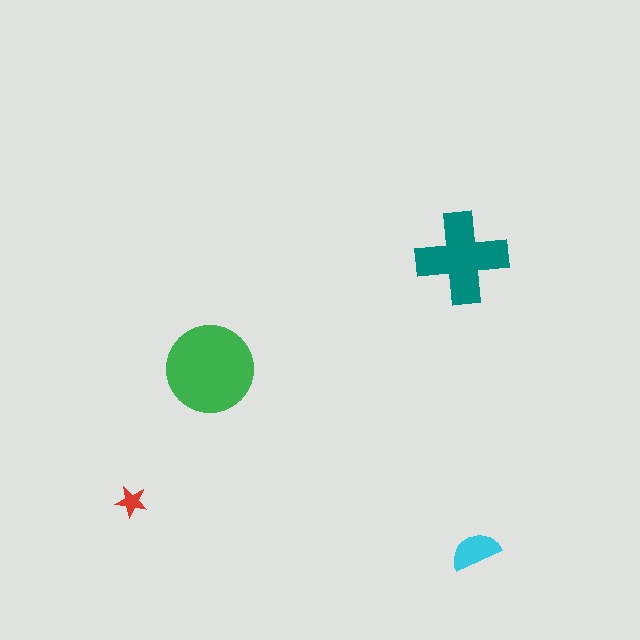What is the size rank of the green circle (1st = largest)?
1st.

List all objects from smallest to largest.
The red star, the cyan semicircle, the teal cross, the green circle.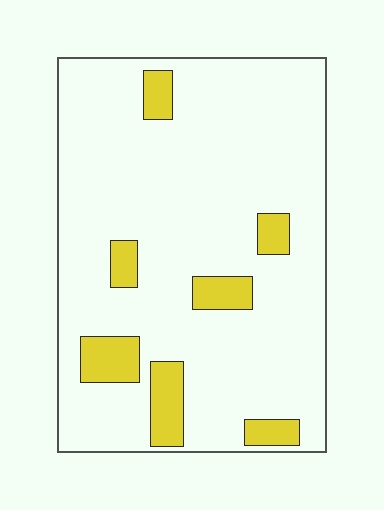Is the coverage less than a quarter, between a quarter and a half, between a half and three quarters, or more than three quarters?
Less than a quarter.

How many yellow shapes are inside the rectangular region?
7.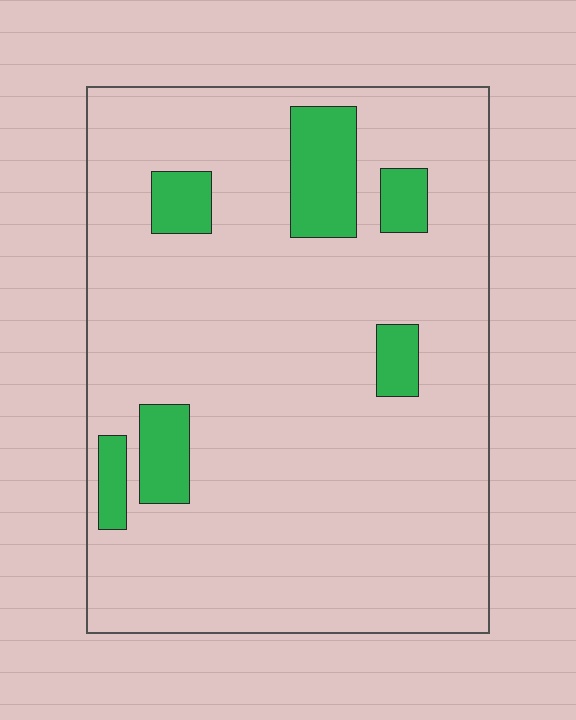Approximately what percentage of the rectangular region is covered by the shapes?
Approximately 10%.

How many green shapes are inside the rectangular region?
6.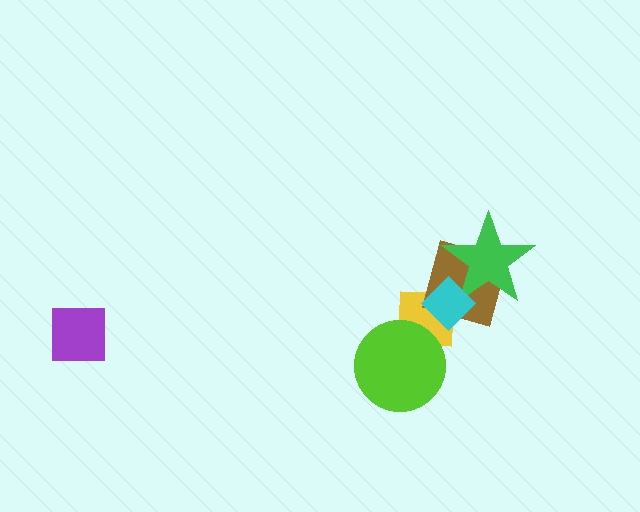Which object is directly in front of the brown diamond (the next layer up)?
The green star is directly in front of the brown diamond.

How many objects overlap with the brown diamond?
3 objects overlap with the brown diamond.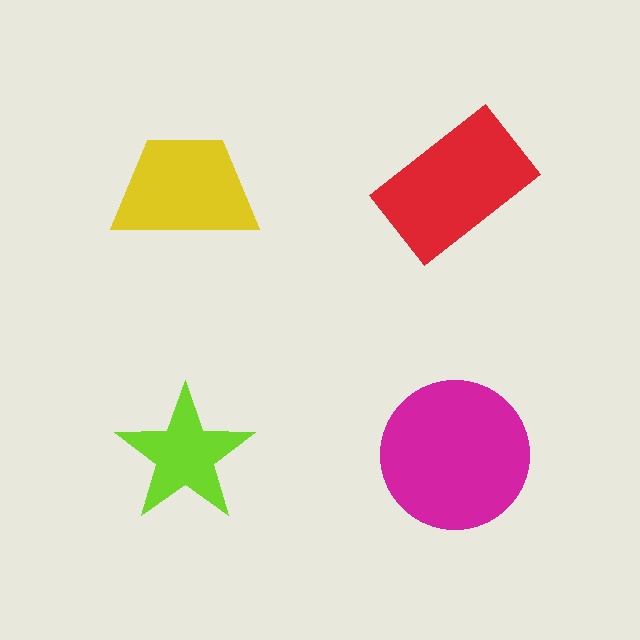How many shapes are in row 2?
2 shapes.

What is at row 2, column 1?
A lime star.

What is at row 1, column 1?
A yellow trapezoid.